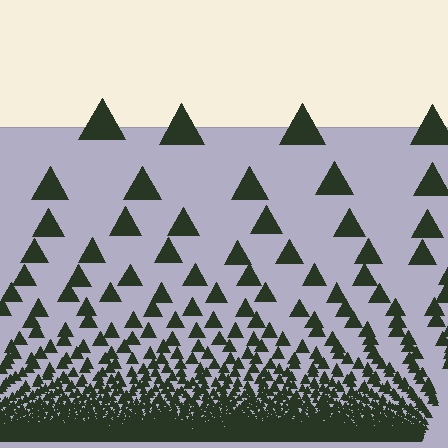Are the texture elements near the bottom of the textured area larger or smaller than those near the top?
Smaller. The gradient is inverted — elements near the bottom are smaller and denser.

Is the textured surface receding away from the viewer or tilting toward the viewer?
The surface appears to tilt toward the viewer. Texture elements get larger and sparser toward the top.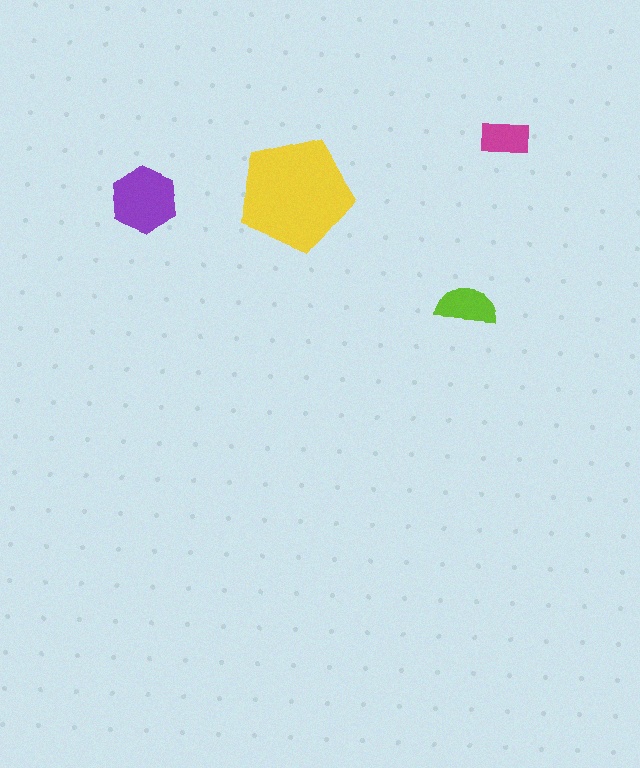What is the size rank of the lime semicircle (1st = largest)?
3rd.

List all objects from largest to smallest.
The yellow pentagon, the purple hexagon, the lime semicircle, the magenta rectangle.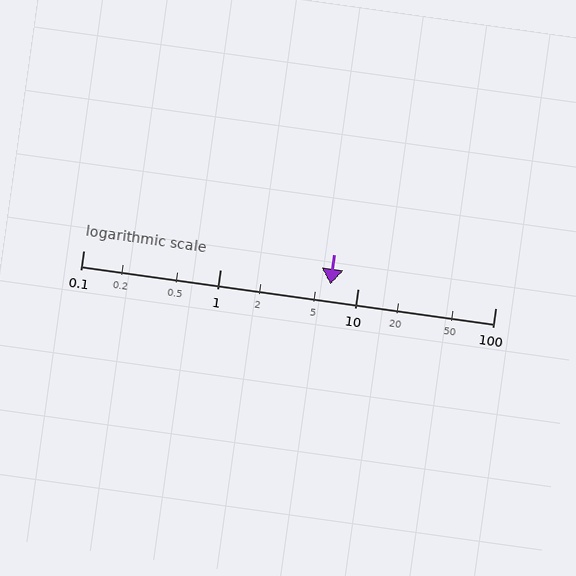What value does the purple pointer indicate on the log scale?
The pointer indicates approximately 6.3.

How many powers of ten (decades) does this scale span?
The scale spans 3 decades, from 0.1 to 100.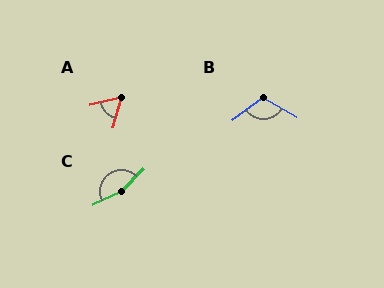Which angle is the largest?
C, at approximately 160 degrees.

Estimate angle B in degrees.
Approximately 114 degrees.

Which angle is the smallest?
A, at approximately 62 degrees.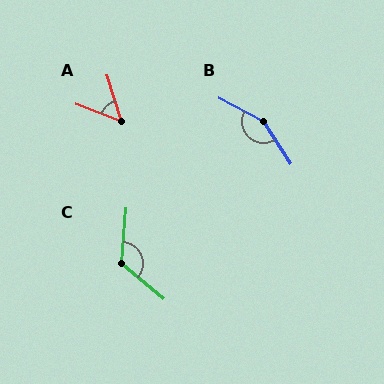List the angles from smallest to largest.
A (52°), C (125°), B (151°).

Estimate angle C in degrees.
Approximately 125 degrees.